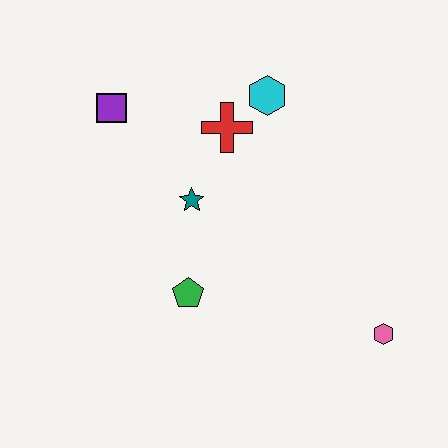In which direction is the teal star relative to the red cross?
The teal star is below the red cross.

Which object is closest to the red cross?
The cyan hexagon is closest to the red cross.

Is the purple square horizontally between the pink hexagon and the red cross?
No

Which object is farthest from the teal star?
The pink hexagon is farthest from the teal star.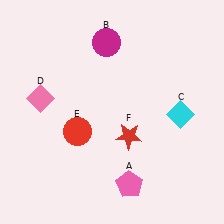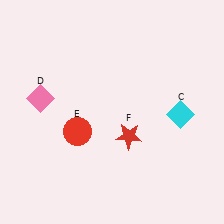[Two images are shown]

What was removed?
The magenta circle (B), the pink pentagon (A) were removed in Image 2.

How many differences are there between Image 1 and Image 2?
There are 2 differences between the two images.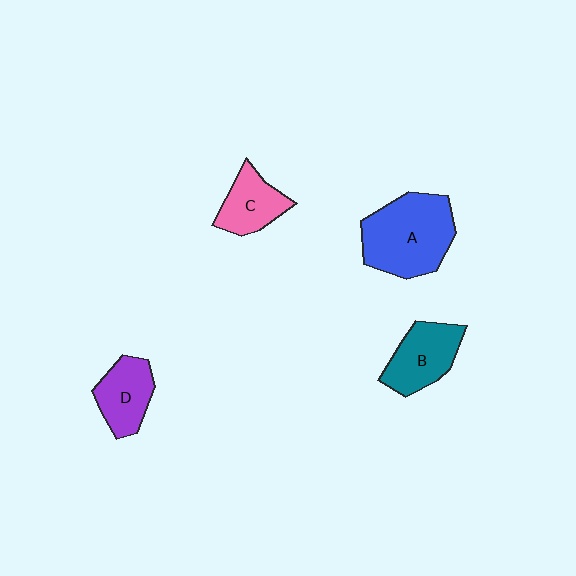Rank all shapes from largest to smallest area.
From largest to smallest: A (blue), B (teal), D (purple), C (pink).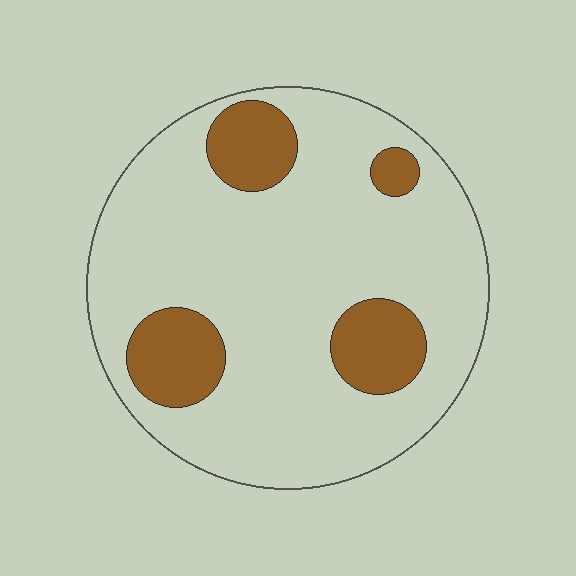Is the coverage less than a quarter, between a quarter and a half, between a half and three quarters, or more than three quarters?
Less than a quarter.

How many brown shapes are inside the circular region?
4.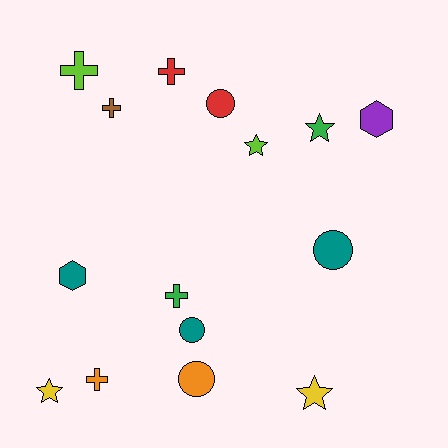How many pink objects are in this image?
There are no pink objects.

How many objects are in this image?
There are 15 objects.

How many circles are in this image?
There are 4 circles.